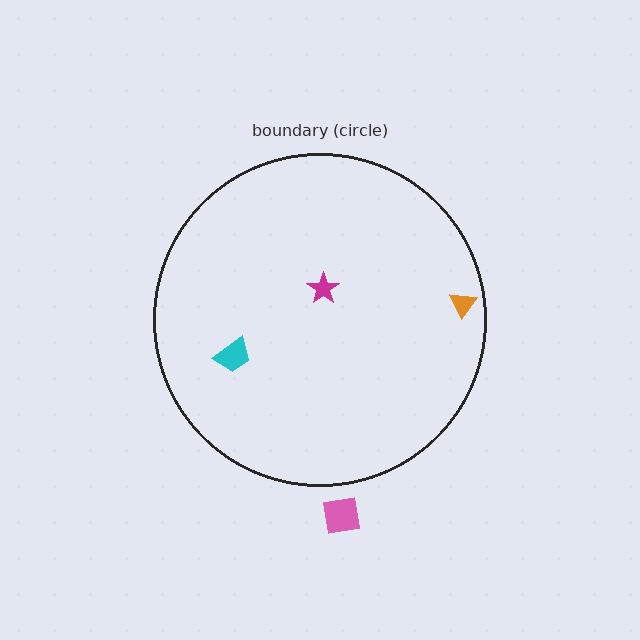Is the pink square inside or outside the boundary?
Outside.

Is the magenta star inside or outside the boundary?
Inside.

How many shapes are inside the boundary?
3 inside, 1 outside.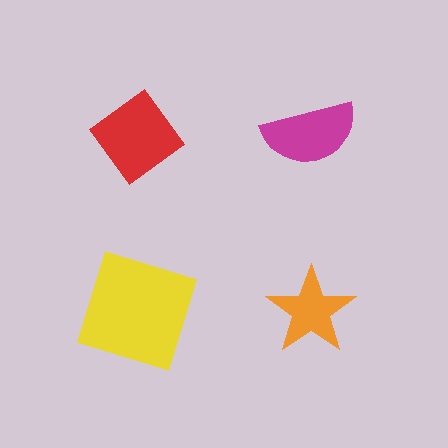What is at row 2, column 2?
An orange star.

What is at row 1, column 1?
A red diamond.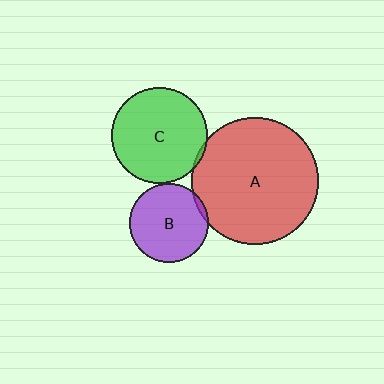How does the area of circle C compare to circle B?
Approximately 1.5 times.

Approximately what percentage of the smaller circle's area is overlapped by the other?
Approximately 5%.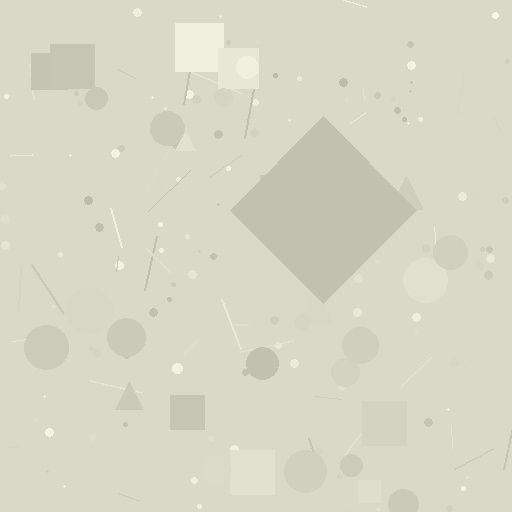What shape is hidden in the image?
A diamond is hidden in the image.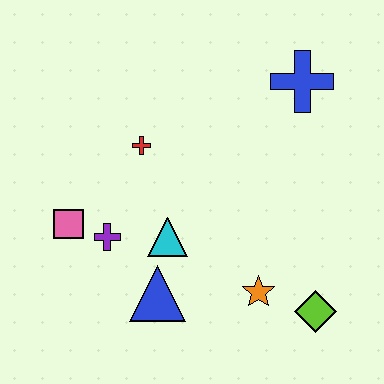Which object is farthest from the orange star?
The blue cross is farthest from the orange star.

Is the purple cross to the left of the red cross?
Yes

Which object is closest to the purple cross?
The pink square is closest to the purple cross.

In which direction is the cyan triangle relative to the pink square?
The cyan triangle is to the right of the pink square.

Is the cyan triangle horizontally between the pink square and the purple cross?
No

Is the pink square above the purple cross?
Yes